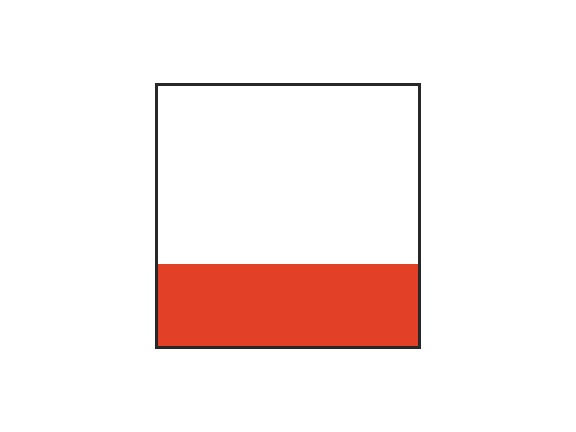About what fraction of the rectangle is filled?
About one third (1/3).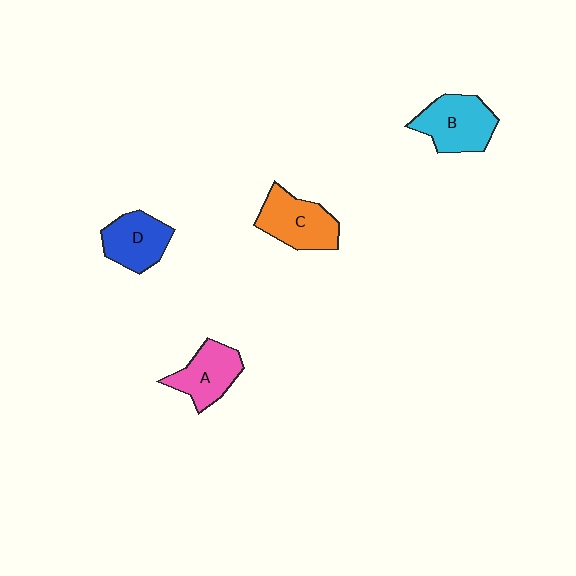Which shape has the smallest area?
Shape A (pink).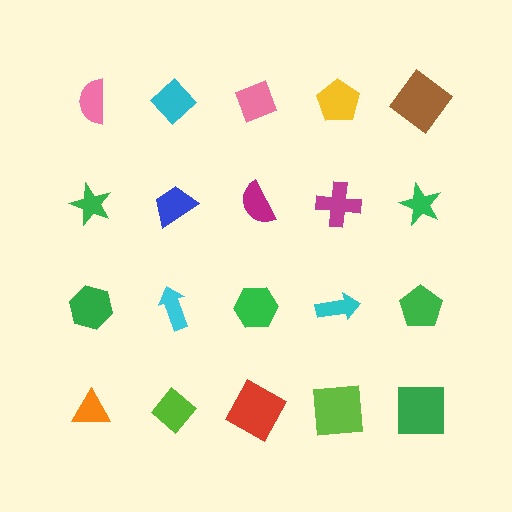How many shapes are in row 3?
5 shapes.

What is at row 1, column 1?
A pink semicircle.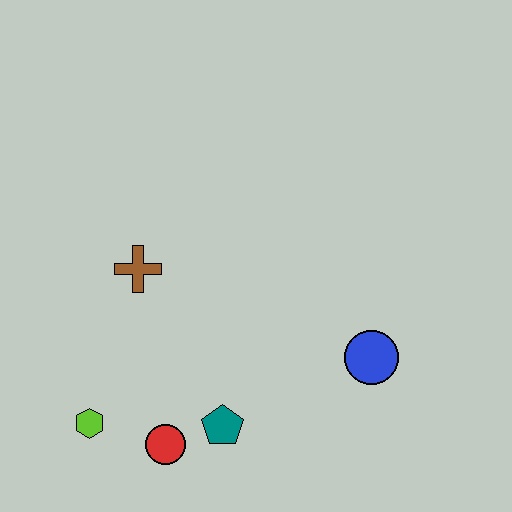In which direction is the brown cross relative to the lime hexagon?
The brown cross is above the lime hexagon.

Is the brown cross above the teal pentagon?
Yes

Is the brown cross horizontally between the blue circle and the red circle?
No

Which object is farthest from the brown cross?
The blue circle is farthest from the brown cross.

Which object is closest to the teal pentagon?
The red circle is closest to the teal pentagon.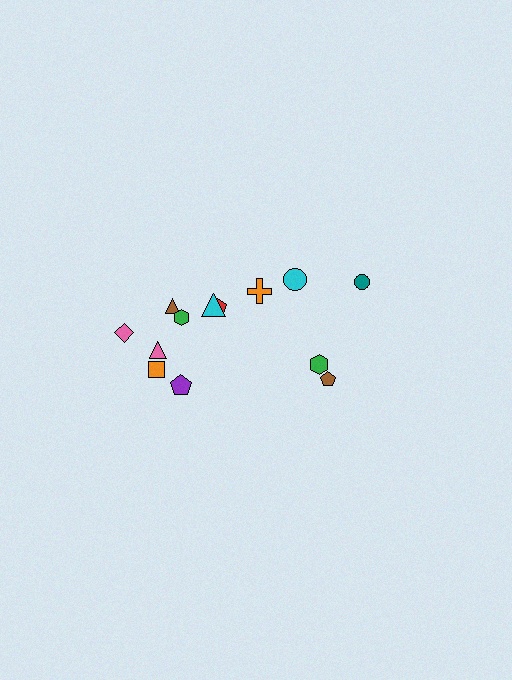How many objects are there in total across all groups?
There are 13 objects.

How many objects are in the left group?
There are 8 objects.